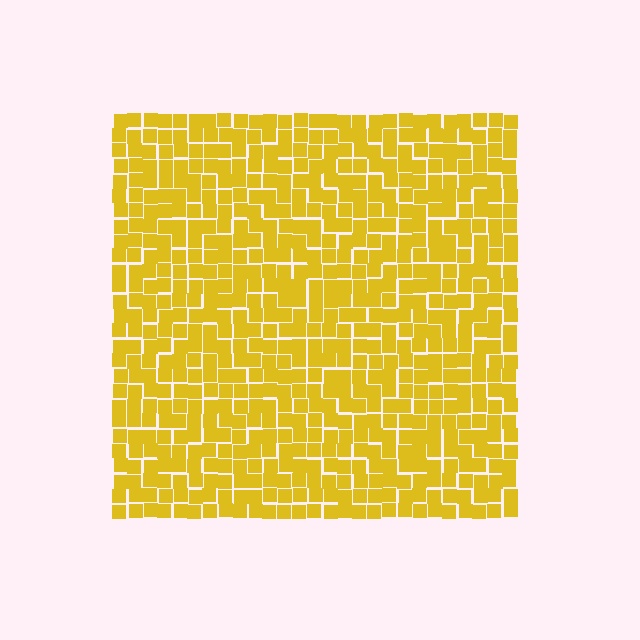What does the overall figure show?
The overall figure shows a square.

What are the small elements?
The small elements are squares.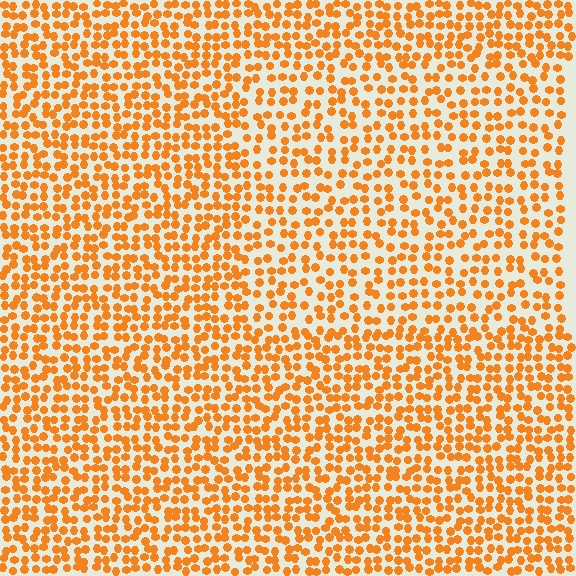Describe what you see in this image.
The image contains small orange elements arranged at two different densities. A rectangle-shaped region is visible where the elements are less densely packed than the surrounding area.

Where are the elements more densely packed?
The elements are more densely packed outside the rectangle boundary.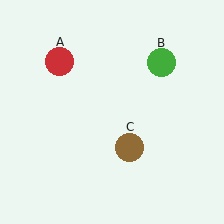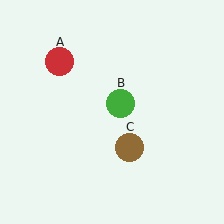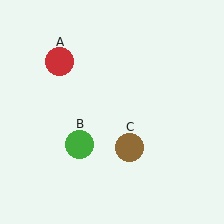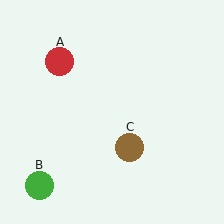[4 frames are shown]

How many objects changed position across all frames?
1 object changed position: green circle (object B).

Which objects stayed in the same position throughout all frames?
Red circle (object A) and brown circle (object C) remained stationary.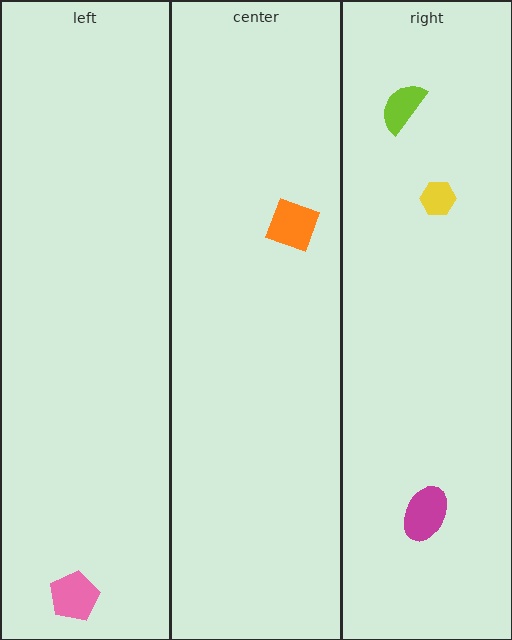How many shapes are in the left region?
1.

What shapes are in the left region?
The pink pentagon.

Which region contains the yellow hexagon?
The right region.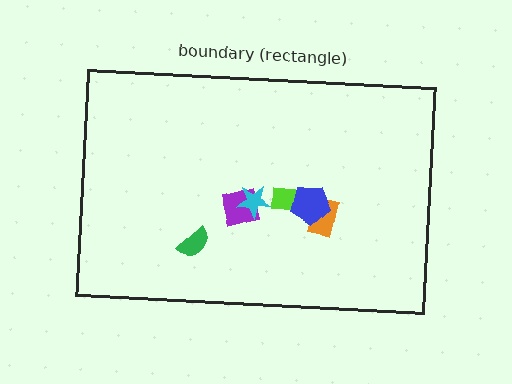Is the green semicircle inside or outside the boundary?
Inside.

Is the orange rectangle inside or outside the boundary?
Inside.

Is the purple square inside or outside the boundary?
Inside.